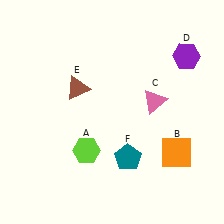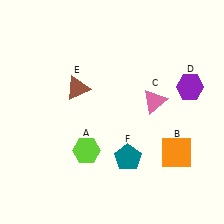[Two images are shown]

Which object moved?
The purple hexagon (D) moved down.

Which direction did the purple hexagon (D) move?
The purple hexagon (D) moved down.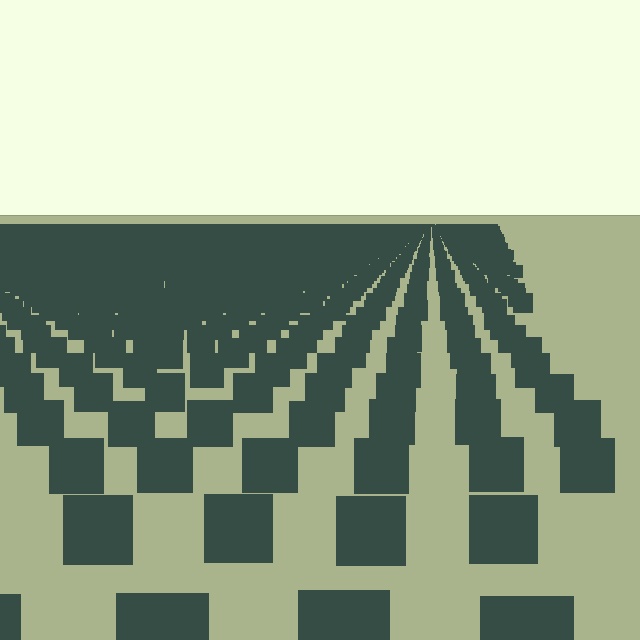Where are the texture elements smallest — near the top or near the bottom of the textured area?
Near the top.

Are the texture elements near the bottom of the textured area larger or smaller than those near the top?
Larger. Near the bottom, elements are closer to the viewer and appear at a bigger on-screen size.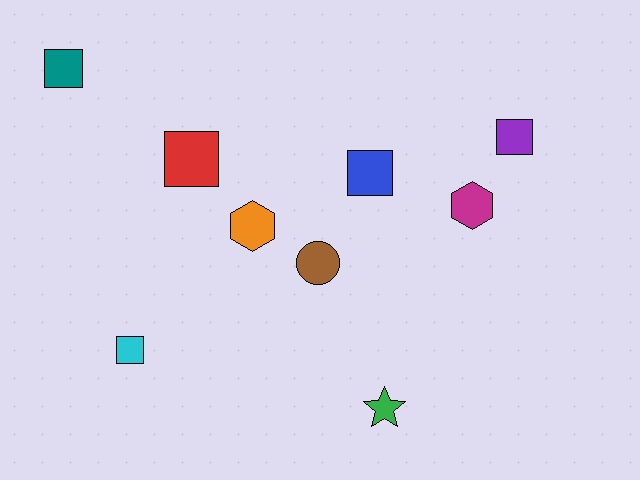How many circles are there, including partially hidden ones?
There is 1 circle.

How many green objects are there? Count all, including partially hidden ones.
There is 1 green object.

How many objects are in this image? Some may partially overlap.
There are 9 objects.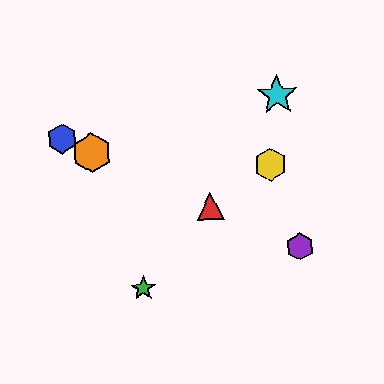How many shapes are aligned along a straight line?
4 shapes (the red triangle, the blue hexagon, the purple hexagon, the orange hexagon) are aligned along a straight line.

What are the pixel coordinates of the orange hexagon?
The orange hexagon is at (92, 153).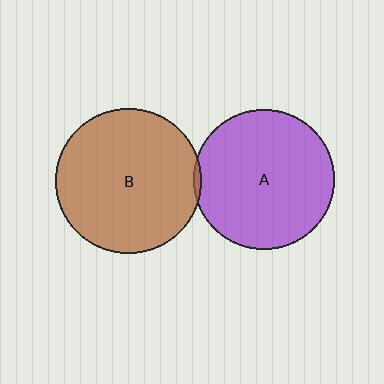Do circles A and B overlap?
Yes.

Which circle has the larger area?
Circle B (brown).